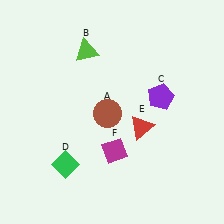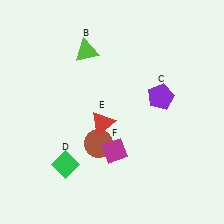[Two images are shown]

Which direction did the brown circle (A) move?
The brown circle (A) moved down.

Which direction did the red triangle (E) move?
The red triangle (E) moved left.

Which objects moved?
The objects that moved are: the brown circle (A), the red triangle (E).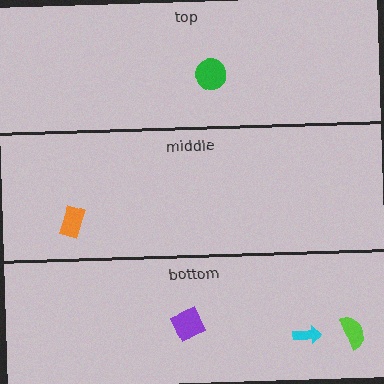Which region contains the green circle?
The top region.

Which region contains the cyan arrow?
The bottom region.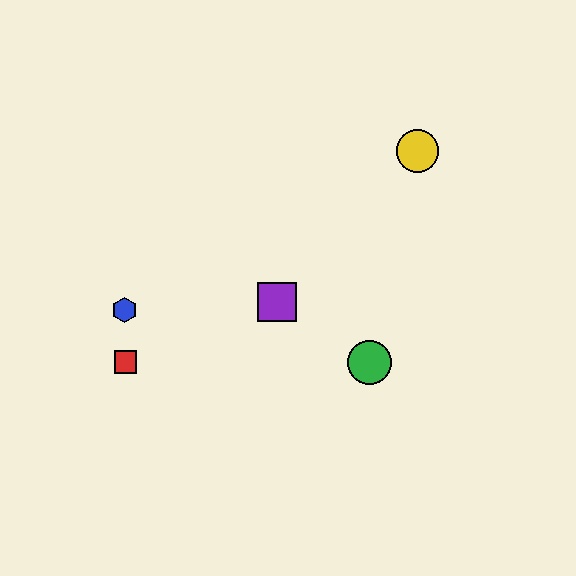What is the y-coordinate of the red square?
The red square is at y≈362.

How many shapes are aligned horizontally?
2 shapes (the red square, the green circle) are aligned horizontally.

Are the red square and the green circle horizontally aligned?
Yes, both are at y≈362.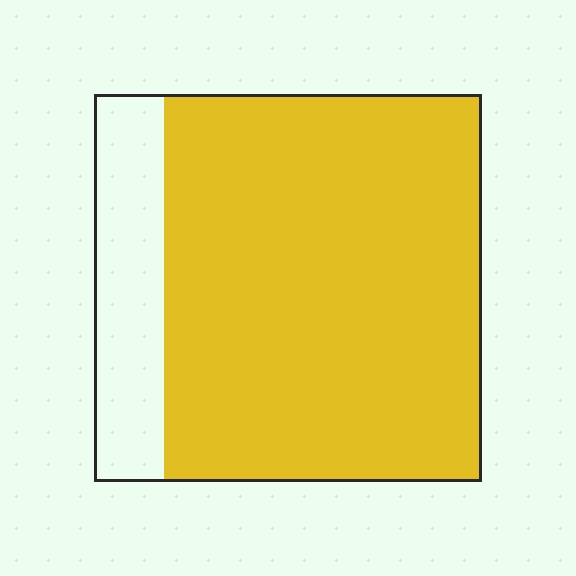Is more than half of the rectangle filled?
Yes.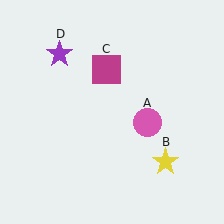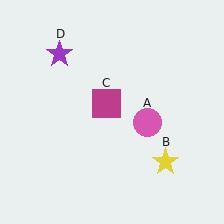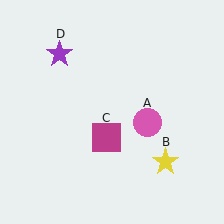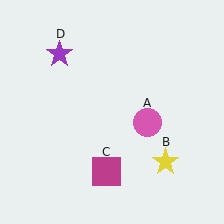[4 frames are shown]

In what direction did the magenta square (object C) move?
The magenta square (object C) moved down.